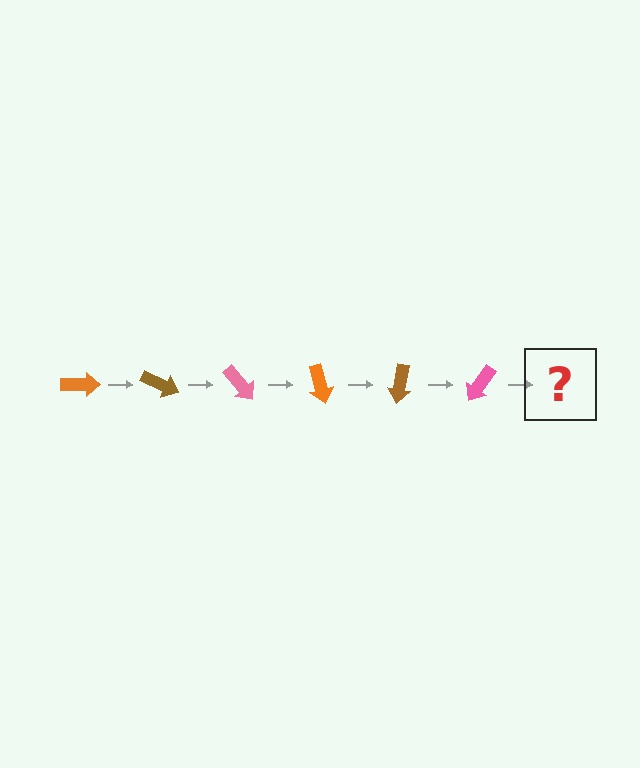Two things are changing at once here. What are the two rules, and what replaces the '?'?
The two rules are that it rotates 25 degrees each step and the color cycles through orange, brown, and pink. The '?' should be an orange arrow, rotated 150 degrees from the start.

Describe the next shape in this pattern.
It should be an orange arrow, rotated 150 degrees from the start.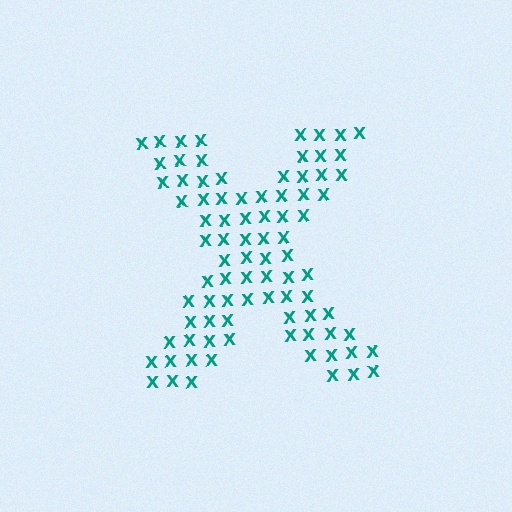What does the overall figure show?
The overall figure shows the letter X.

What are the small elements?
The small elements are letter X's.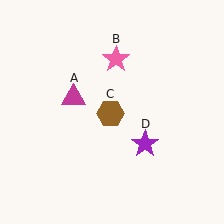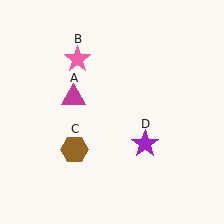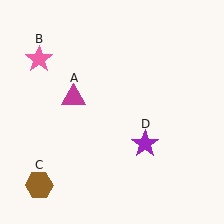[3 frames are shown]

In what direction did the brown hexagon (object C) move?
The brown hexagon (object C) moved down and to the left.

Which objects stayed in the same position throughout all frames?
Magenta triangle (object A) and purple star (object D) remained stationary.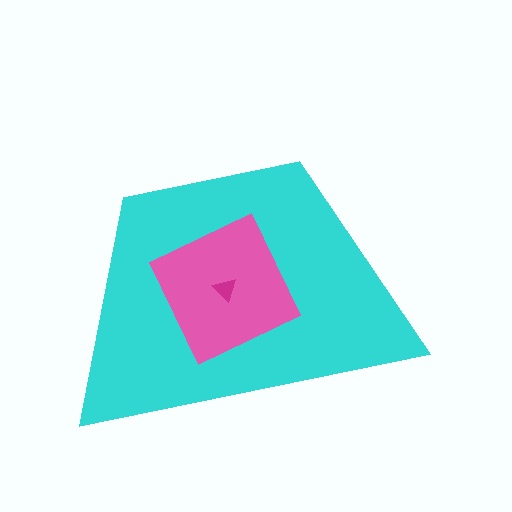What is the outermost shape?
The cyan trapezoid.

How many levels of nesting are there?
3.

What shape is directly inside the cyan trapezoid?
The pink square.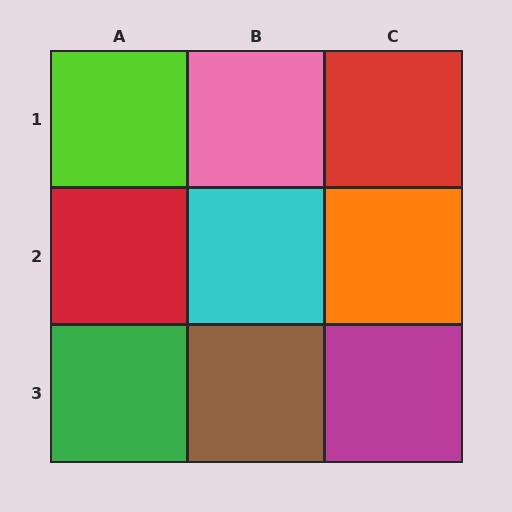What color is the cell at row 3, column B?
Brown.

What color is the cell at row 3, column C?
Magenta.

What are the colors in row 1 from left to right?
Lime, pink, red.